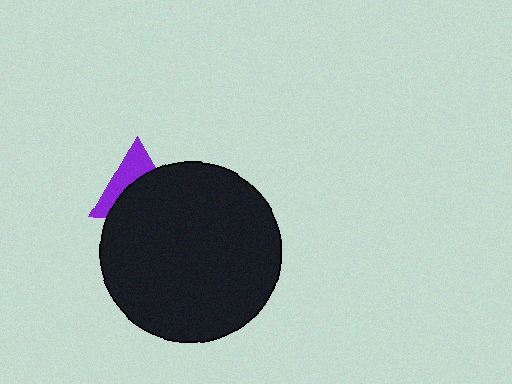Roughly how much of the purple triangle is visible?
A small part of it is visible (roughly 43%).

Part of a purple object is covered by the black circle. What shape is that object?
It is a triangle.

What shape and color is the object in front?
The object in front is a black circle.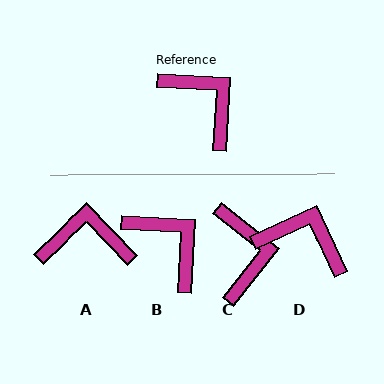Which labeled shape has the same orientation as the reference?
B.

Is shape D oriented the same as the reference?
No, it is off by about 28 degrees.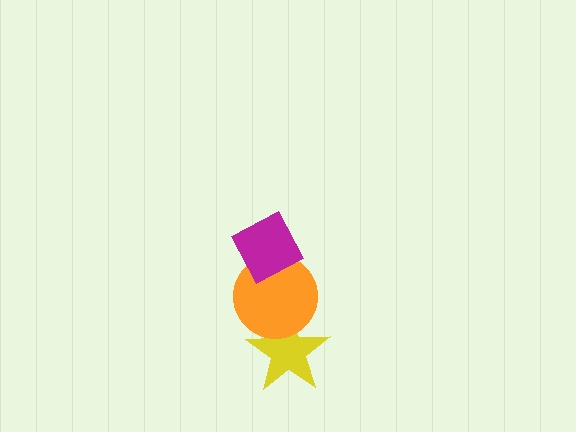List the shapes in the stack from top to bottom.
From top to bottom: the magenta diamond, the orange circle, the yellow star.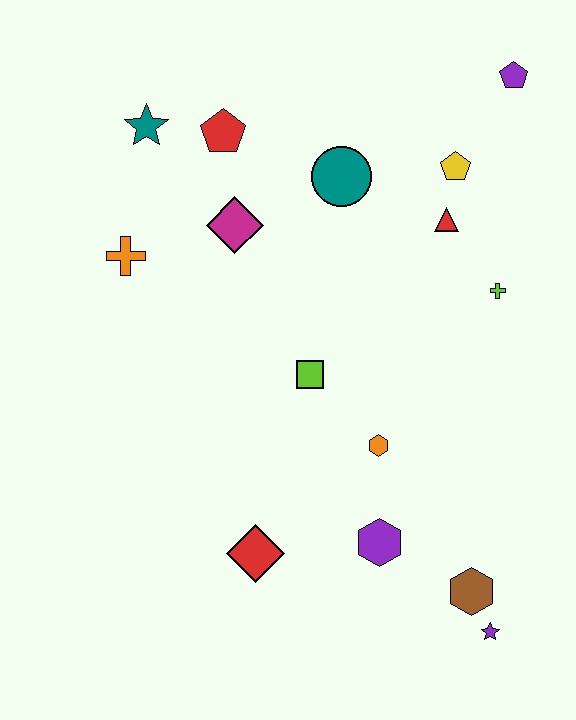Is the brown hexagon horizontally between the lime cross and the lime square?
Yes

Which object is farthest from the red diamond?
The purple pentagon is farthest from the red diamond.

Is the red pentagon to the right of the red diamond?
No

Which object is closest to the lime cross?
The red triangle is closest to the lime cross.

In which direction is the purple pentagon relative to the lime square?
The purple pentagon is above the lime square.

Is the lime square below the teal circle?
Yes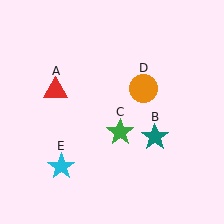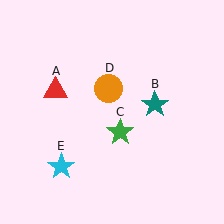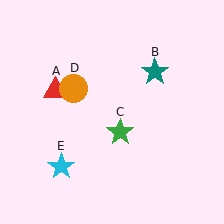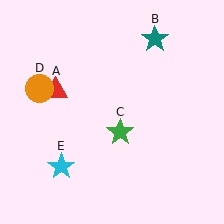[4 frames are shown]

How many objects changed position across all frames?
2 objects changed position: teal star (object B), orange circle (object D).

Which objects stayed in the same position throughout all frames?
Red triangle (object A) and green star (object C) and cyan star (object E) remained stationary.